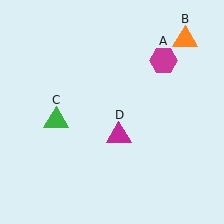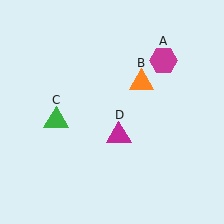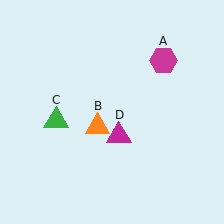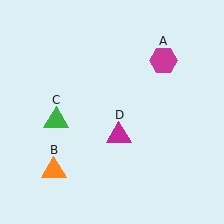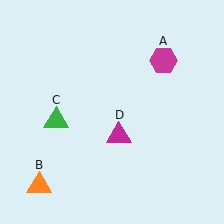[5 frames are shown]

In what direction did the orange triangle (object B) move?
The orange triangle (object B) moved down and to the left.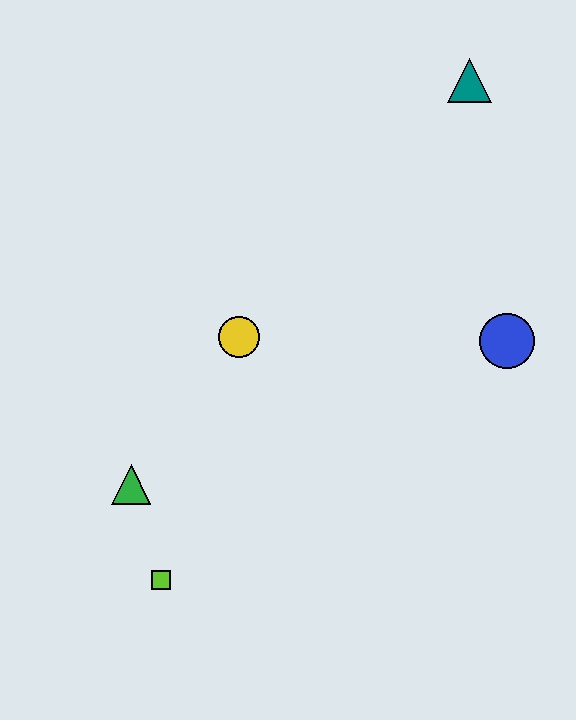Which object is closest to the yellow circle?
The green triangle is closest to the yellow circle.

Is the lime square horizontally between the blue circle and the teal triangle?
No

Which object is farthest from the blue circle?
The lime square is farthest from the blue circle.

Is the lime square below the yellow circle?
Yes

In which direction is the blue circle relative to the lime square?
The blue circle is to the right of the lime square.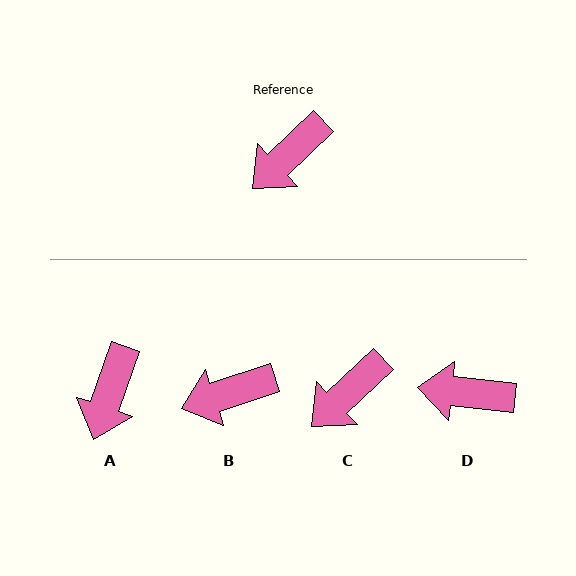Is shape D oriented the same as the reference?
No, it is off by about 49 degrees.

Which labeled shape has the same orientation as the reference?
C.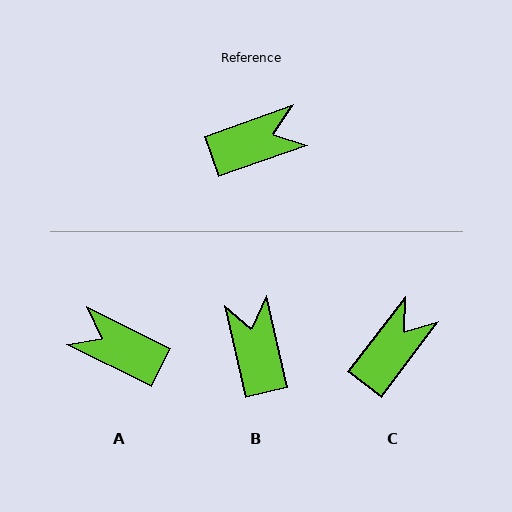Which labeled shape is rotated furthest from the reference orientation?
A, about 134 degrees away.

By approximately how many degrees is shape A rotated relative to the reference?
Approximately 134 degrees counter-clockwise.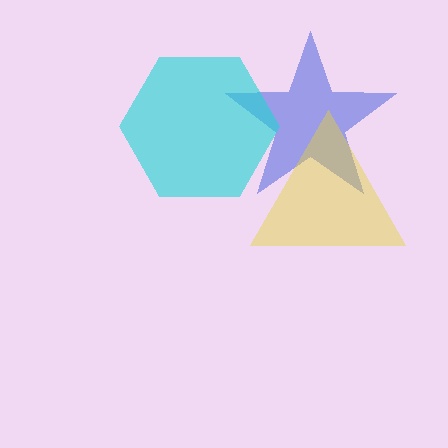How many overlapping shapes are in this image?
There are 3 overlapping shapes in the image.